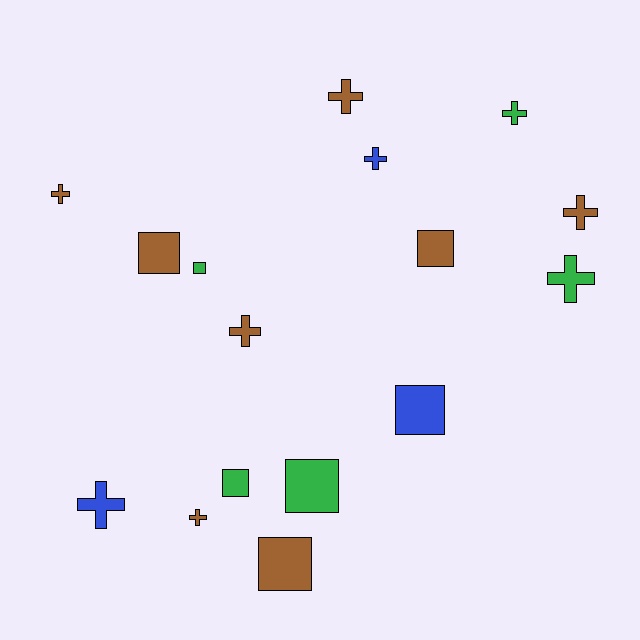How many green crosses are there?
There are 2 green crosses.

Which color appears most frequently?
Brown, with 8 objects.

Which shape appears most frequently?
Cross, with 9 objects.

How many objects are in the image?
There are 16 objects.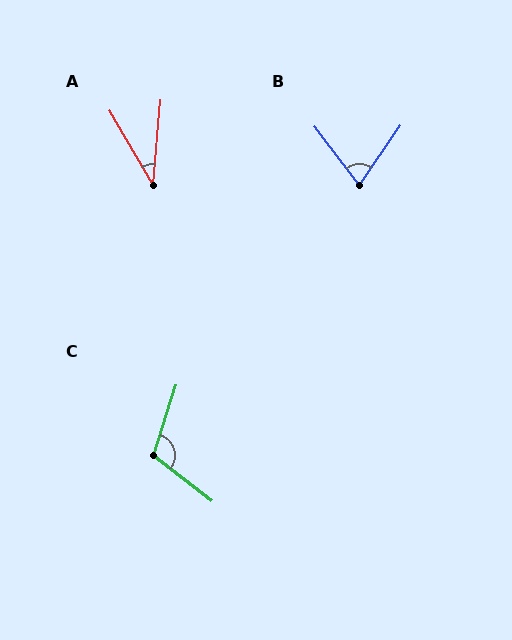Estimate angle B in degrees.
Approximately 72 degrees.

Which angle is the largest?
C, at approximately 110 degrees.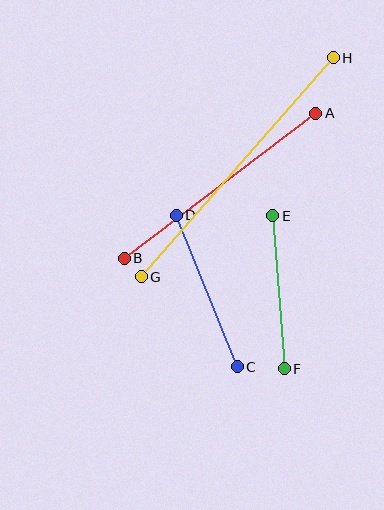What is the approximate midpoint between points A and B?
The midpoint is at approximately (220, 186) pixels.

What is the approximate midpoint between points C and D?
The midpoint is at approximately (207, 291) pixels.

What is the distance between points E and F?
The distance is approximately 153 pixels.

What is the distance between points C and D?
The distance is approximately 163 pixels.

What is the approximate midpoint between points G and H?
The midpoint is at approximately (237, 167) pixels.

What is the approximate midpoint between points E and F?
The midpoint is at approximately (278, 292) pixels.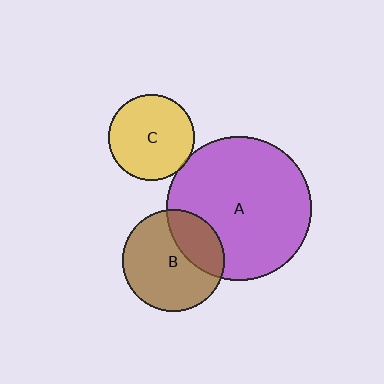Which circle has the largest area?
Circle A (purple).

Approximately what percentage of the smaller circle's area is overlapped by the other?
Approximately 30%.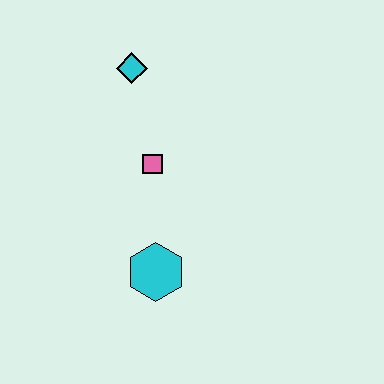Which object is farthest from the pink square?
The cyan hexagon is farthest from the pink square.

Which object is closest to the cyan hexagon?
The pink square is closest to the cyan hexagon.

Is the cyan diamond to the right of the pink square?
No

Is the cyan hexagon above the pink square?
No